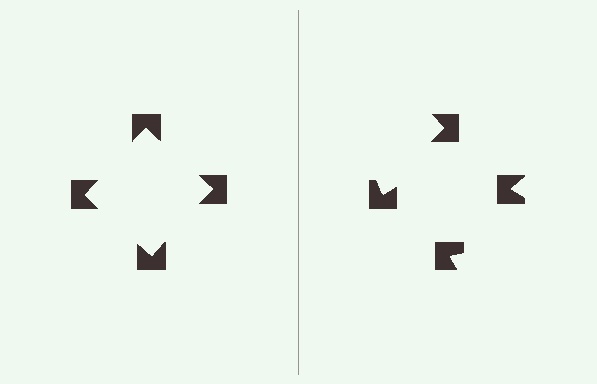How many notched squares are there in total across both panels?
8 — 4 on each side.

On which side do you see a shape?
An illusory square appears on the left side. On the right side the wedge cuts are rotated, so no coherent shape forms.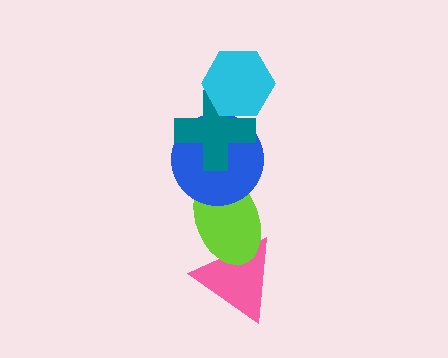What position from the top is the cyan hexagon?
The cyan hexagon is 1st from the top.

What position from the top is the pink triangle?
The pink triangle is 5th from the top.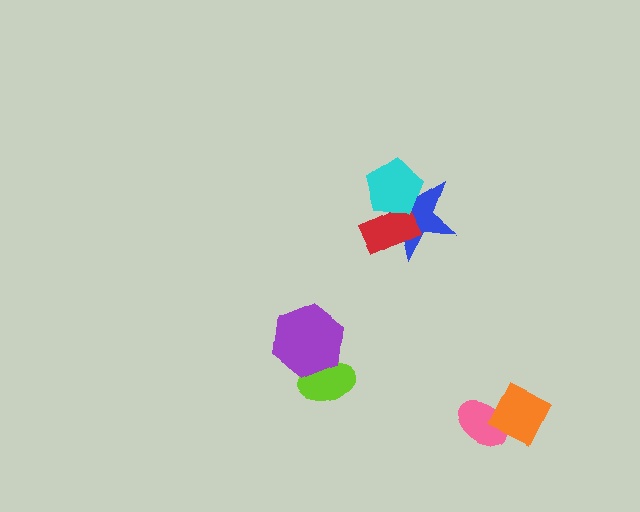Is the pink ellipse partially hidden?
Yes, it is partially covered by another shape.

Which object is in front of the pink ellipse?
The orange diamond is in front of the pink ellipse.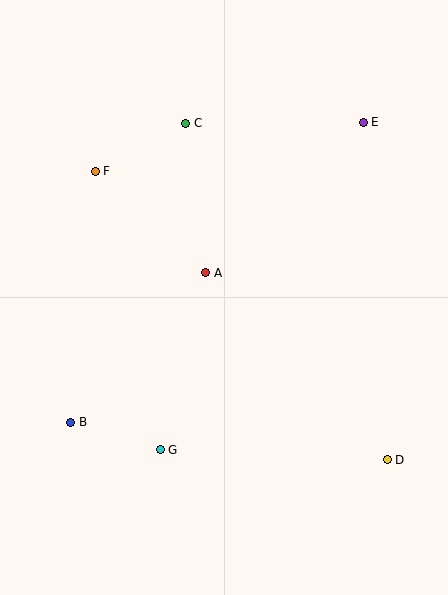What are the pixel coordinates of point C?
Point C is at (186, 123).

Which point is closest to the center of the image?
Point A at (206, 273) is closest to the center.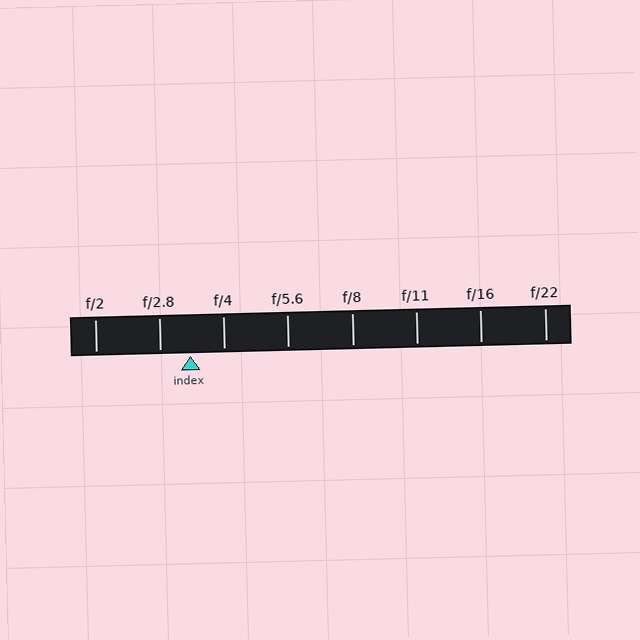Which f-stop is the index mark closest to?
The index mark is closest to f/2.8.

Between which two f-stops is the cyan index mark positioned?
The index mark is between f/2.8 and f/4.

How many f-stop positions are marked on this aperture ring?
There are 8 f-stop positions marked.